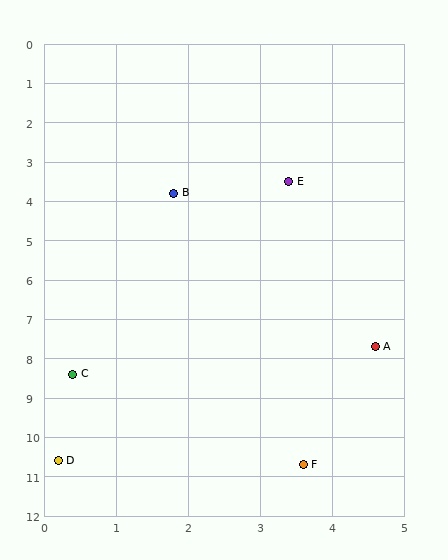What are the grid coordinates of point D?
Point D is at approximately (0.2, 10.6).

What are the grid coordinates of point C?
Point C is at approximately (0.4, 8.4).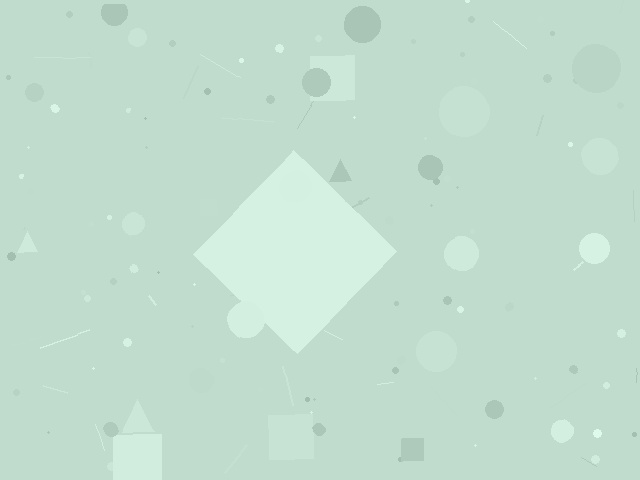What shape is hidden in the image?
A diamond is hidden in the image.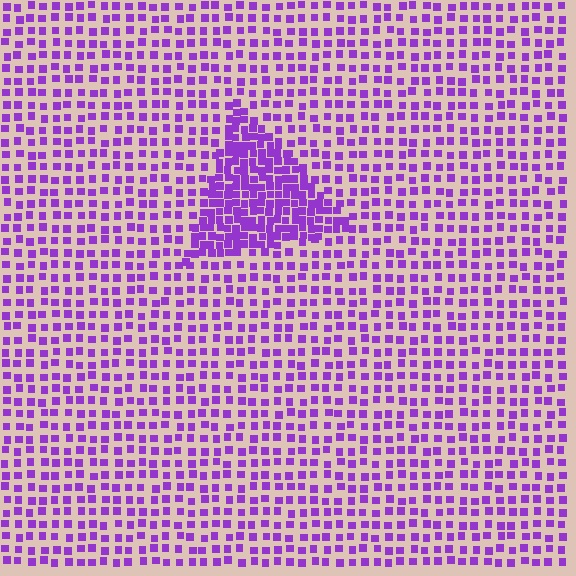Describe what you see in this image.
The image contains small purple elements arranged at two different densities. A triangle-shaped region is visible where the elements are more densely packed than the surrounding area.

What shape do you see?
I see a triangle.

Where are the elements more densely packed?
The elements are more densely packed inside the triangle boundary.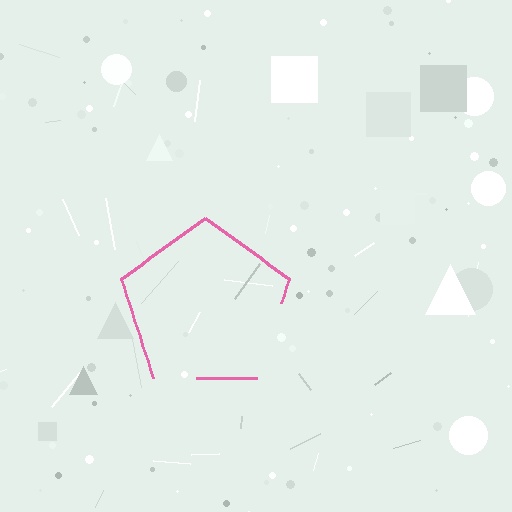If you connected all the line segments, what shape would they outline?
They would outline a pentagon.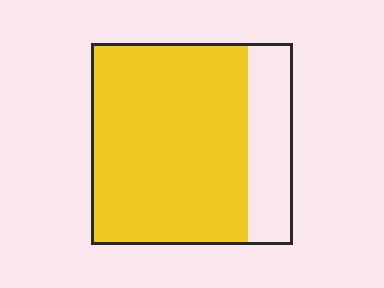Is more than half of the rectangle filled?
Yes.